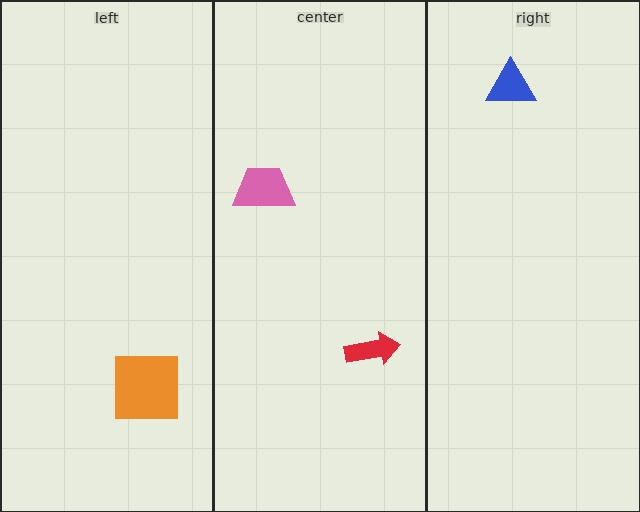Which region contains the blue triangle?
The right region.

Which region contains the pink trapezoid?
The center region.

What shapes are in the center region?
The red arrow, the pink trapezoid.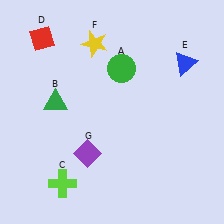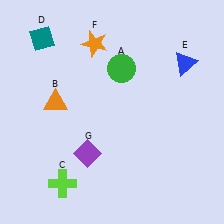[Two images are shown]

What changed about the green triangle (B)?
In Image 1, B is green. In Image 2, it changed to orange.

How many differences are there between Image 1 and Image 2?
There are 3 differences between the two images.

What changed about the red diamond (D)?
In Image 1, D is red. In Image 2, it changed to teal.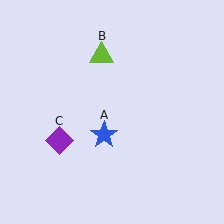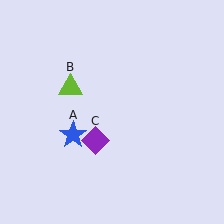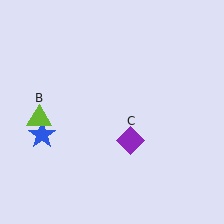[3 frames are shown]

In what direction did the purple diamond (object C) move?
The purple diamond (object C) moved right.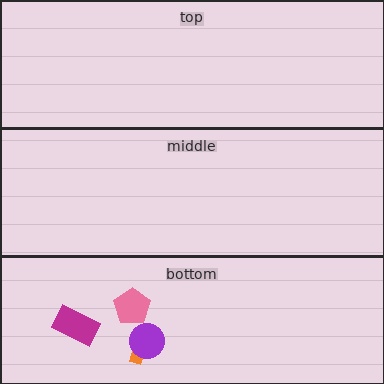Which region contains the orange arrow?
The bottom region.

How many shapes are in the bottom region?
4.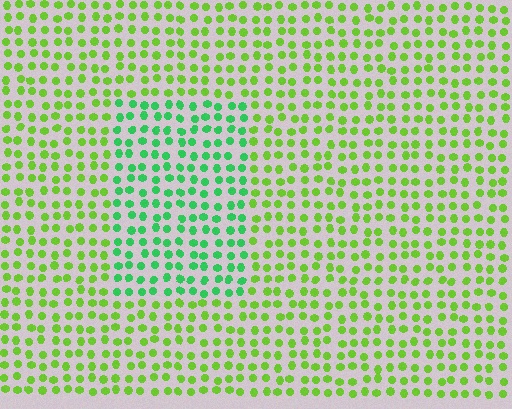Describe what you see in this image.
The image is filled with small lime elements in a uniform arrangement. A rectangle-shaped region is visible where the elements are tinted to a slightly different hue, forming a subtle color boundary.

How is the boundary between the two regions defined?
The boundary is defined purely by a slight shift in hue (about 40 degrees). Spacing, size, and orientation are identical on both sides.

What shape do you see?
I see a rectangle.